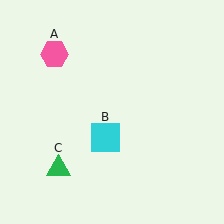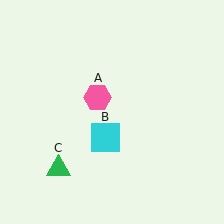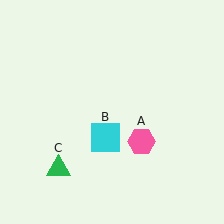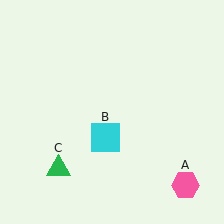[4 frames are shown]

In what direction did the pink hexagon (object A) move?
The pink hexagon (object A) moved down and to the right.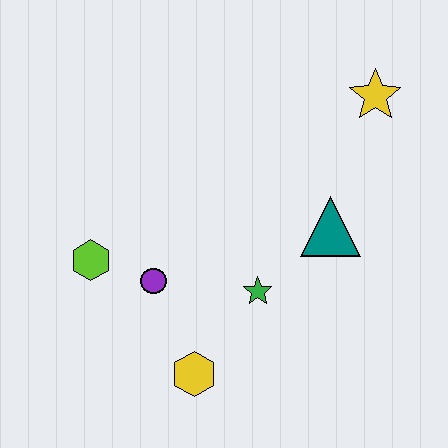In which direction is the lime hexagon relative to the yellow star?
The lime hexagon is to the left of the yellow star.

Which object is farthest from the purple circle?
The yellow star is farthest from the purple circle.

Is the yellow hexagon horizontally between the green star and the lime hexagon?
Yes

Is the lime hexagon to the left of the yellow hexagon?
Yes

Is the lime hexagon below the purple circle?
No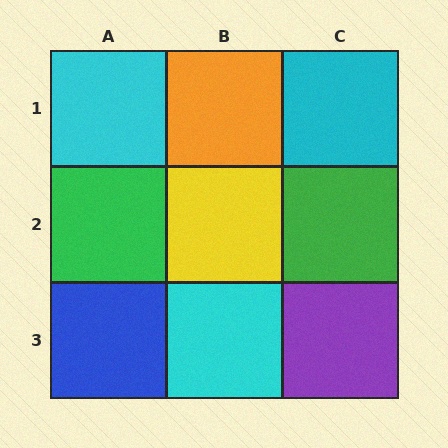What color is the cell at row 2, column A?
Green.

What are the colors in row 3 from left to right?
Blue, cyan, purple.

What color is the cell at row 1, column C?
Cyan.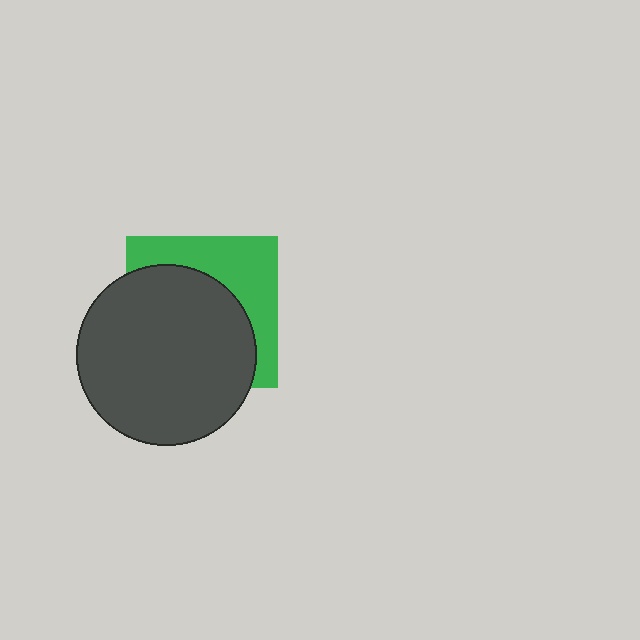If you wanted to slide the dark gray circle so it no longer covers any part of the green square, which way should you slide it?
Slide it toward the lower-left — that is the most direct way to separate the two shapes.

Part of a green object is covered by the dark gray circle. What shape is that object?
It is a square.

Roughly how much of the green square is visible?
A small part of it is visible (roughly 38%).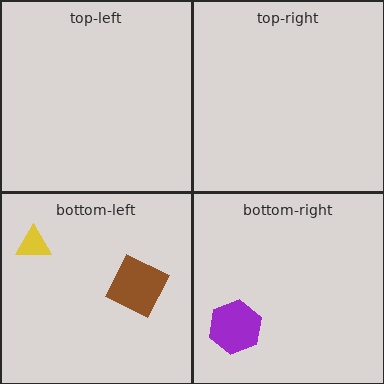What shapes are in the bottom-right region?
The purple hexagon.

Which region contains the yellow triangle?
The bottom-left region.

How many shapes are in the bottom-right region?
1.